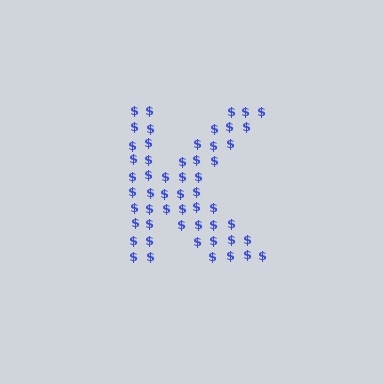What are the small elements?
The small elements are dollar signs.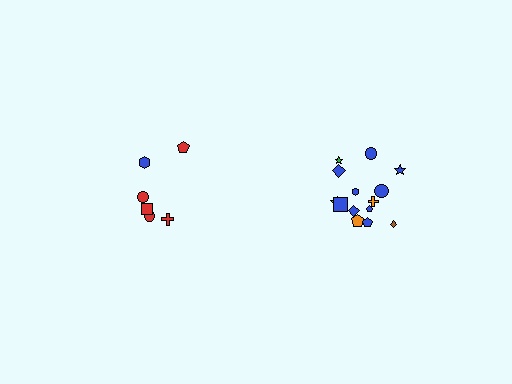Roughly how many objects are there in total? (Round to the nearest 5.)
Roughly 20 objects in total.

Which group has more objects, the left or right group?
The right group.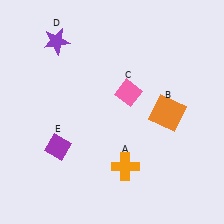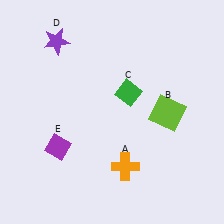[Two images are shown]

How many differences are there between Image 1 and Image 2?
There are 2 differences between the two images.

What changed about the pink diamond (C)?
In Image 1, C is pink. In Image 2, it changed to green.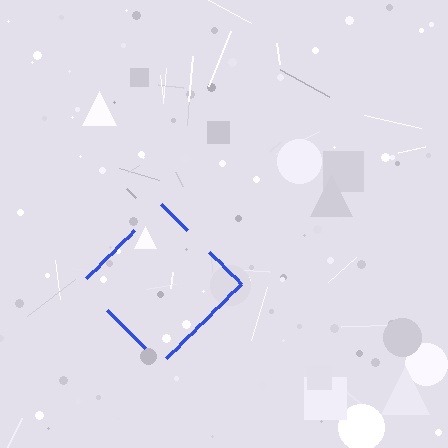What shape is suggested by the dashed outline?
The dashed outline suggests a diamond.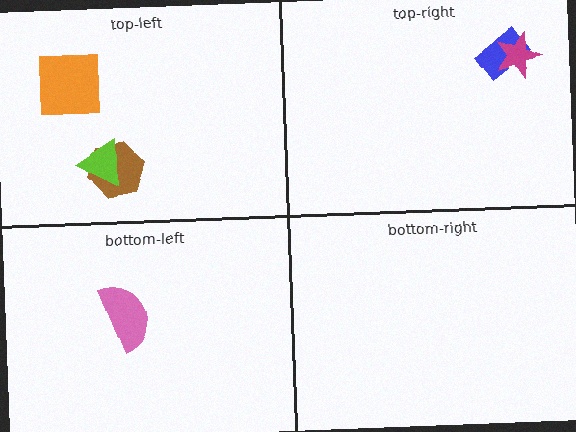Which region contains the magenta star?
The top-right region.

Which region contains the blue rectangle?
The top-right region.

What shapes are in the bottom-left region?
The pink semicircle.